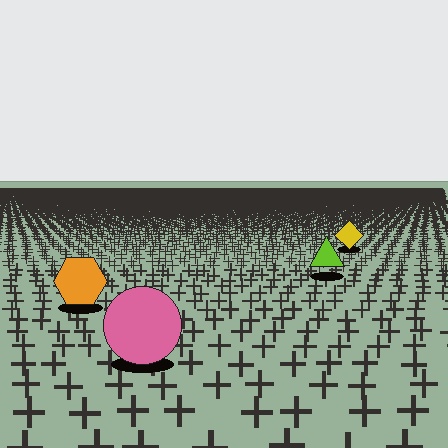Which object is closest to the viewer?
The pink circle is closest. The texture marks near it are larger and more spread out.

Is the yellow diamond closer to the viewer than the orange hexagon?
No. The orange hexagon is closer — you can tell from the texture gradient: the ground texture is coarser near it.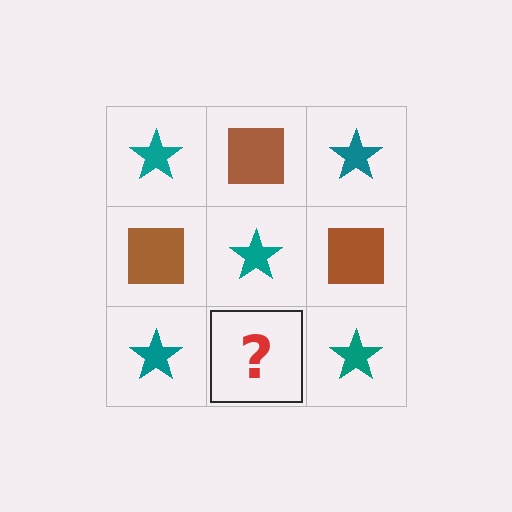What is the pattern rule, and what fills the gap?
The rule is that it alternates teal star and brown square in a checkerboard pattern. The gap should be filled with a brown square.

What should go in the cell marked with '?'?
The missing cell should contain a brown square.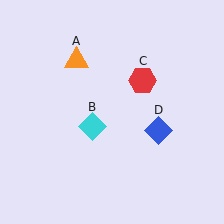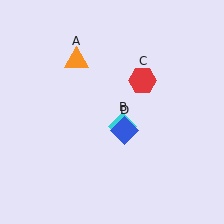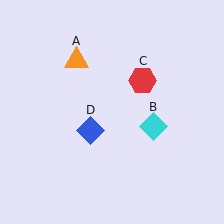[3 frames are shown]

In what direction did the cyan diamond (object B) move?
The cyan diamond (object B) moved right.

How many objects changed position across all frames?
2 objects changed position: cyan diamond (object B), blue diamond (object D).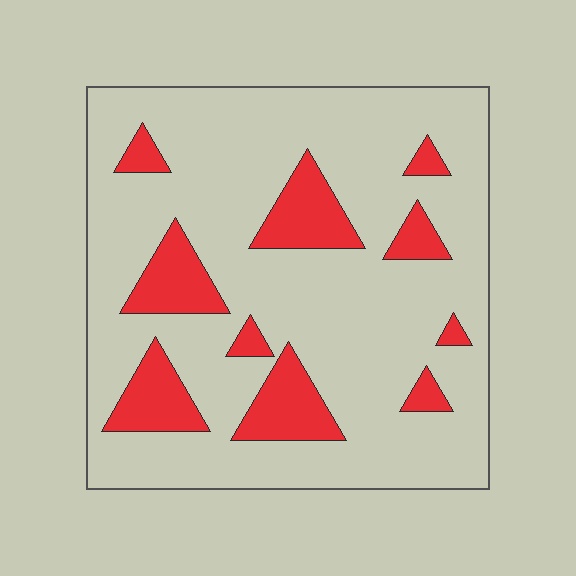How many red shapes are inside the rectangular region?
10.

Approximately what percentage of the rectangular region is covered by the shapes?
Approximately 20%.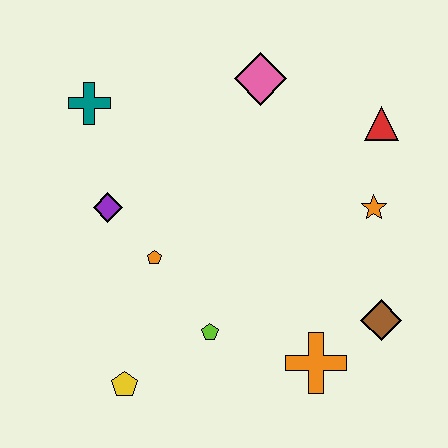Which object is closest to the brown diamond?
The orange cross is closest to the brown diamond.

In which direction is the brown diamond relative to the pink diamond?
The brown diamond is below the pink diamond.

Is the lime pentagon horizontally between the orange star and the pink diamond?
No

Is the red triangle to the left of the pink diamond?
No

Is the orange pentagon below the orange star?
Yes